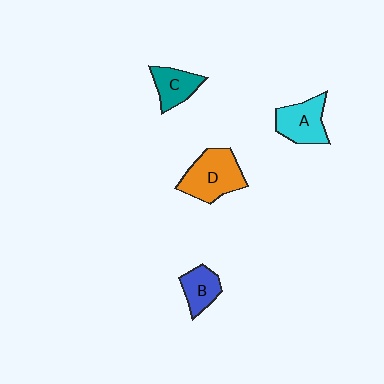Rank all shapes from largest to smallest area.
From largest to smallest: D (orange), A (cyan), C (teal), B (blue).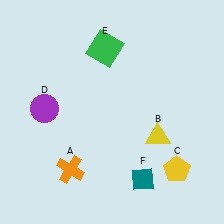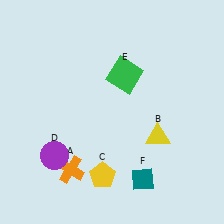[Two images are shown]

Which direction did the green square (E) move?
The green square (E) moved down.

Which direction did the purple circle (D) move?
The purple circle (D) moved down.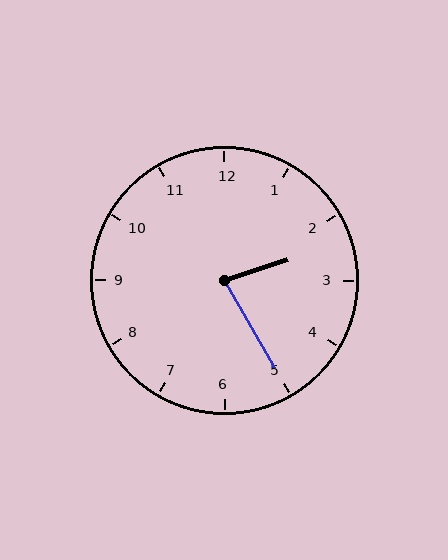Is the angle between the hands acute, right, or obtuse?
It is acute.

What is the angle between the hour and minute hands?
Approximately 78 degrees.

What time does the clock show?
2:25.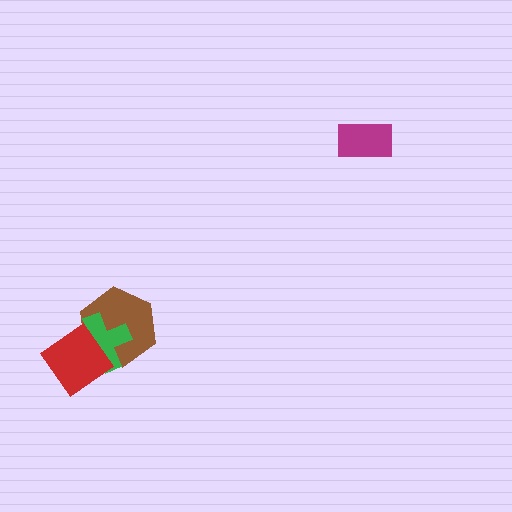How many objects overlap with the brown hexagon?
2 objects overlap with the brown hexagon.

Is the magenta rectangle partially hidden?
No, no other shape covers it.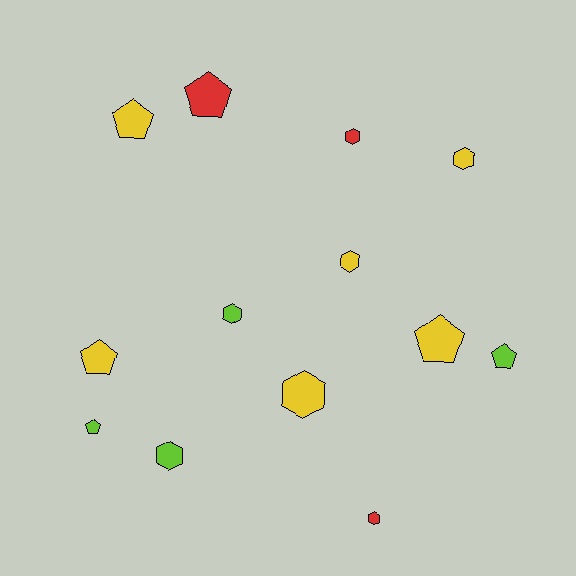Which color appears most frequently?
Yellow, with 6 objects.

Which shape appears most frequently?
Hexagon, with 7 objects.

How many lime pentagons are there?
There are 2 lime pentagons.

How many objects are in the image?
There are 13 objects.